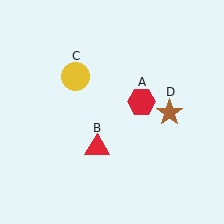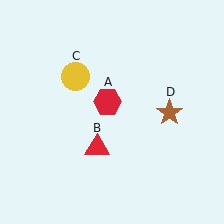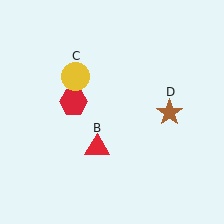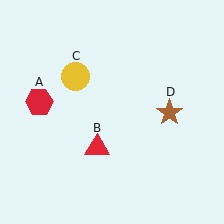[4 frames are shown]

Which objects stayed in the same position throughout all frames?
Red triangle (object B) and yellow circle (object C) and brown star (object D) remained stationary.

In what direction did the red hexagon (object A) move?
The red hexagon (object A) moved left.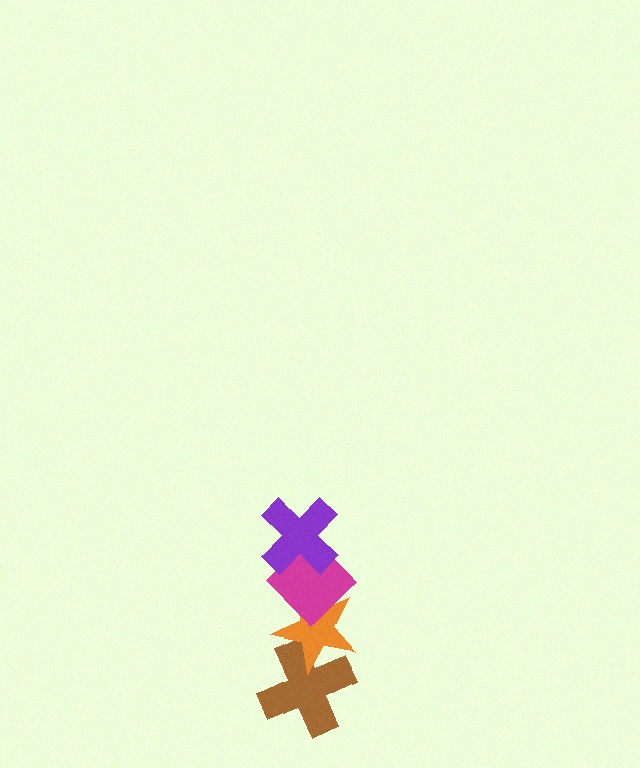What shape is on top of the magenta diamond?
The purple cross is on top of the magenta diamond.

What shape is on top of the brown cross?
The orange star is on top of the brown cross.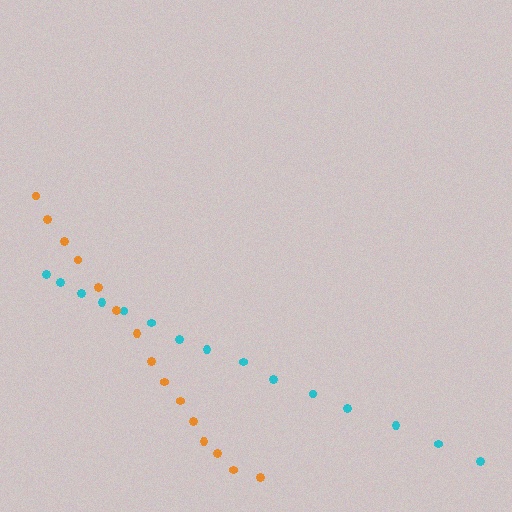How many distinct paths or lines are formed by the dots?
There are 2 distinct paths.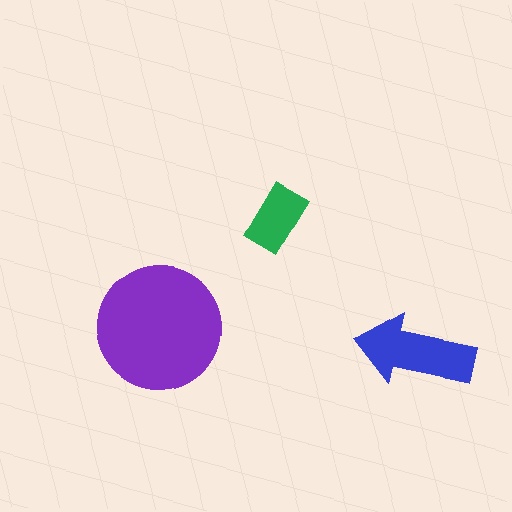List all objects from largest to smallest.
The purple circle, the blue arrow, the green rectangle.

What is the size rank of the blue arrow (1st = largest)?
2nd.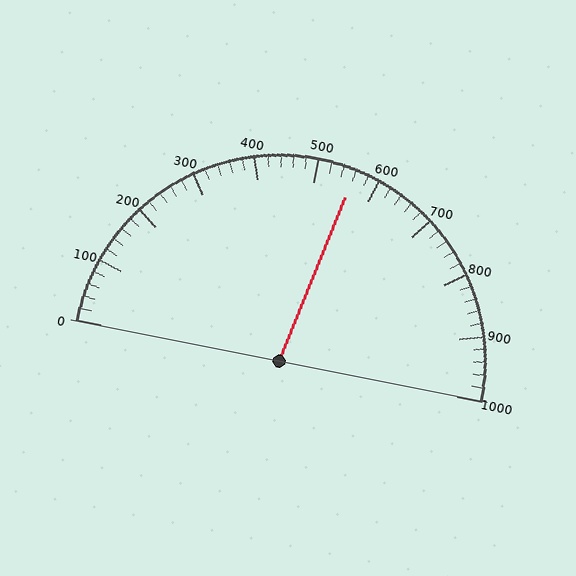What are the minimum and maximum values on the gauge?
The gauge ranges from 0 to 1000.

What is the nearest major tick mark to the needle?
The nearest major tick mark is 600.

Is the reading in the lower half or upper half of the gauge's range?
The reading is in the upper half of the range (0 to 1000).